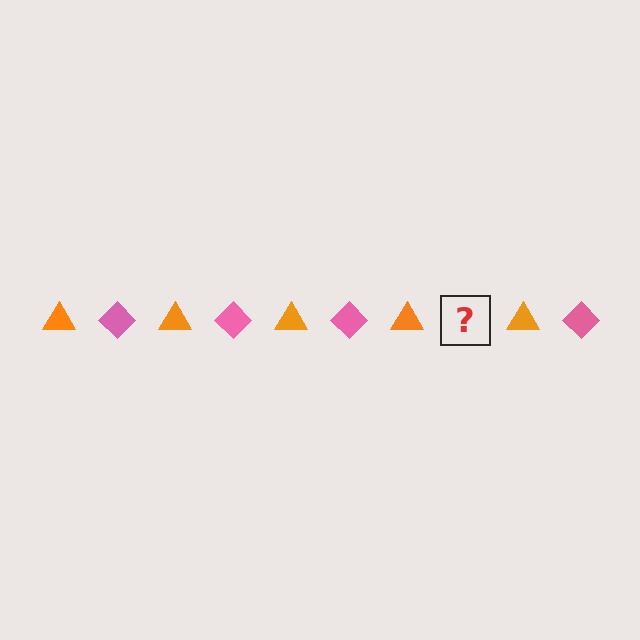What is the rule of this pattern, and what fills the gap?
The rule is that the pattern alternates between orange triangle and pink diamond. The gap should be filled with a pink diamond.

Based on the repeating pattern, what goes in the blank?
The blank should be a pink diamond.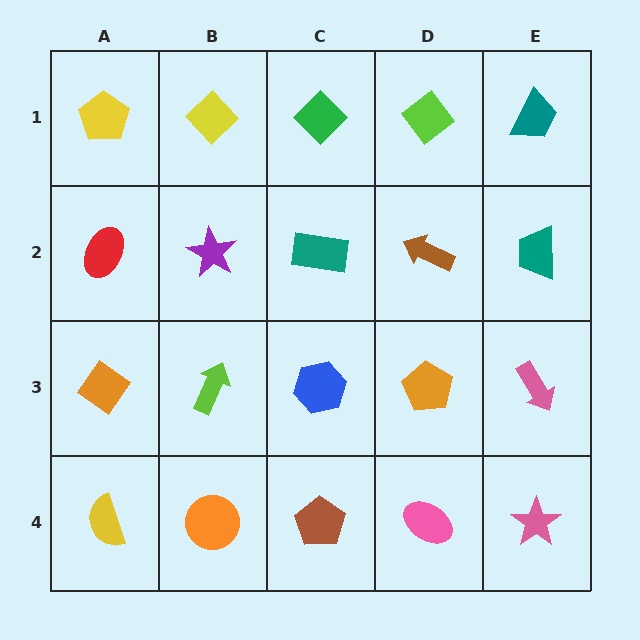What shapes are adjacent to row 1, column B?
A purple star (row 2, column B), a yellow pentagon (row 1, column A), a green diamond (row 1, column C).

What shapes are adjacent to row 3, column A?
A red ellipse (row 2, column A), a yellow semicircle (row 4, column A), a lime arrow (row 3, column B).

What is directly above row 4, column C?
A blue hexagon.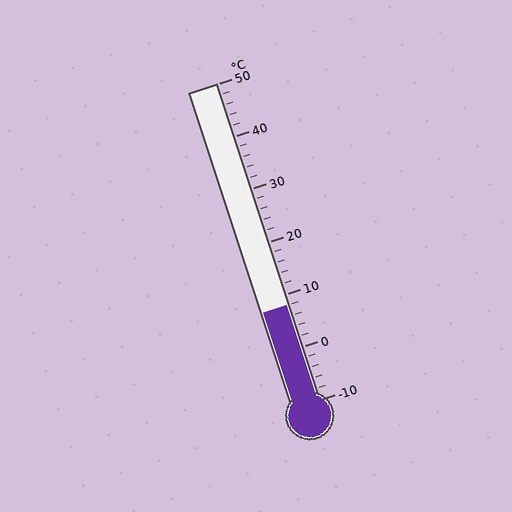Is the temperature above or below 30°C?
The temperature is below 30°C.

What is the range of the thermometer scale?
The thermometer scale ranges from -10°C to 50°C.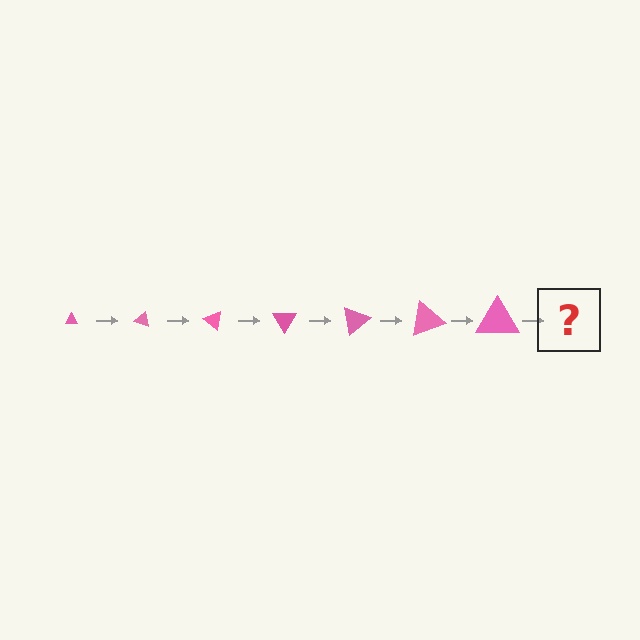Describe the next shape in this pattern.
It should be a triangle, larger than the previous one and rotated 140 degrees from the start.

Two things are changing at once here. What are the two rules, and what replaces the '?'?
The two rules are that the triangle grows larger each step and it rotates 20 degrees each step. The '?' should be a triangle, larger than the previous one and rotated 140 degrees from the start.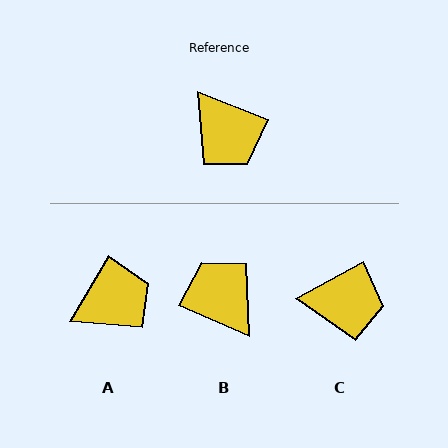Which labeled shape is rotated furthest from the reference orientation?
B, about 178 degrees away.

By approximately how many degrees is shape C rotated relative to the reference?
Approximately 50 degrees counter-clockwise.